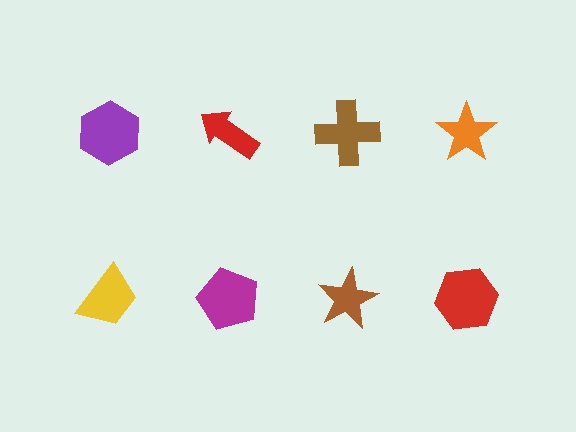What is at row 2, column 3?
A brown star.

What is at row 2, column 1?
A yellow trapezoid.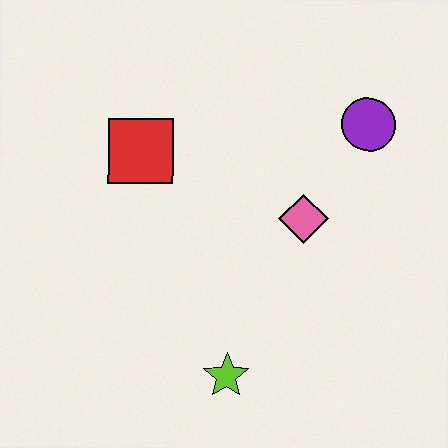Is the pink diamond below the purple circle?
Yes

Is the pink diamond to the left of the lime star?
No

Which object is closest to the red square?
The pink diamond is closest to the red square.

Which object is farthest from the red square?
The lime star is farthest from the red square.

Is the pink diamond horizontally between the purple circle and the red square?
Yes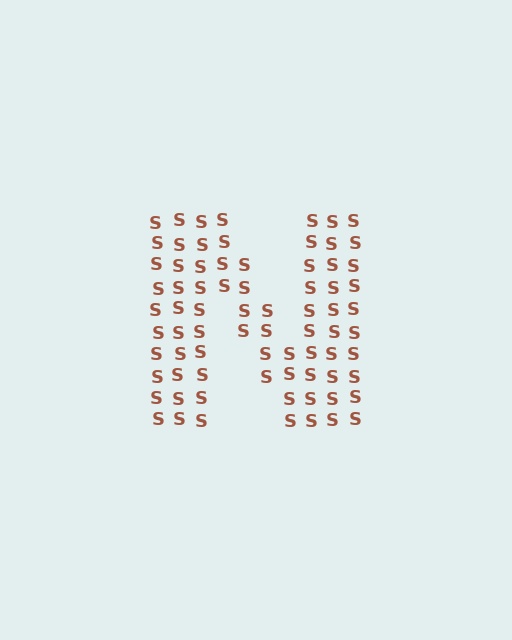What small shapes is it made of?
It is made of small letter S's.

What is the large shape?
The large shape is the letter N.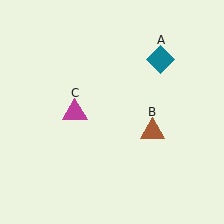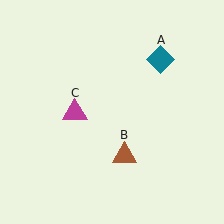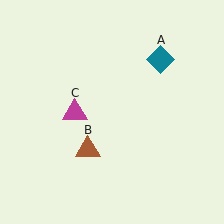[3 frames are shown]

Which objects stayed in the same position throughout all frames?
Teal diamond (object A) and magenta triangle (object C) remained stationary.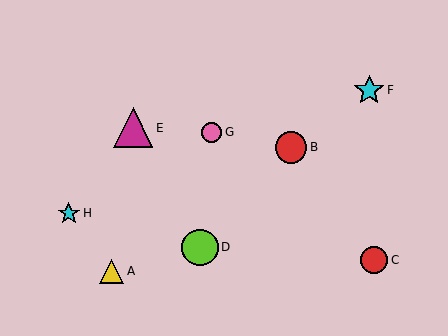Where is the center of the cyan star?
The center of the cyan star is at (69, 213).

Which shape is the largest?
The magenta triangle (labeled E) is the largest.